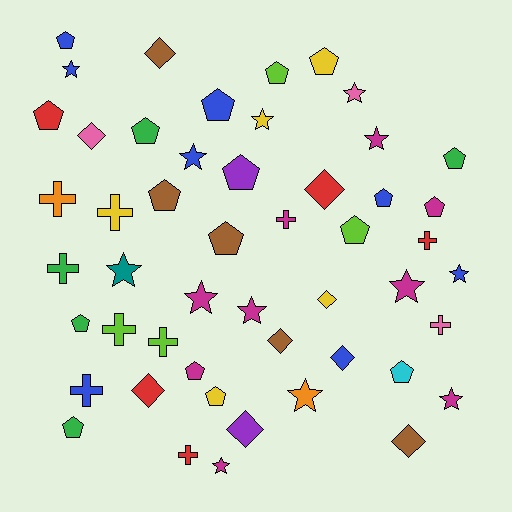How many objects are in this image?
There are 50 objects.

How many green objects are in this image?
There are 5 green objects.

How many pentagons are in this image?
There are 18 pentagons.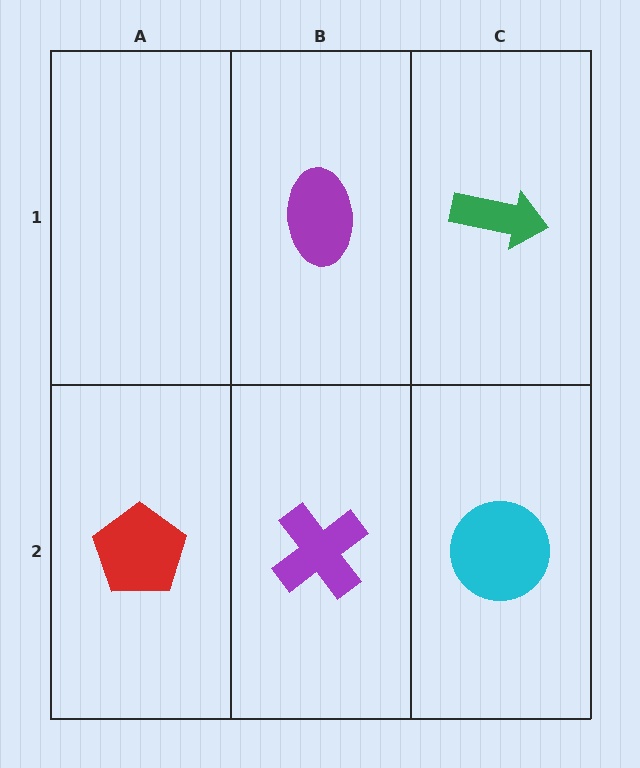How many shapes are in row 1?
2 shapes.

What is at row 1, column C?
A green arrow.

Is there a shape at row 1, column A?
No, that cell is empty.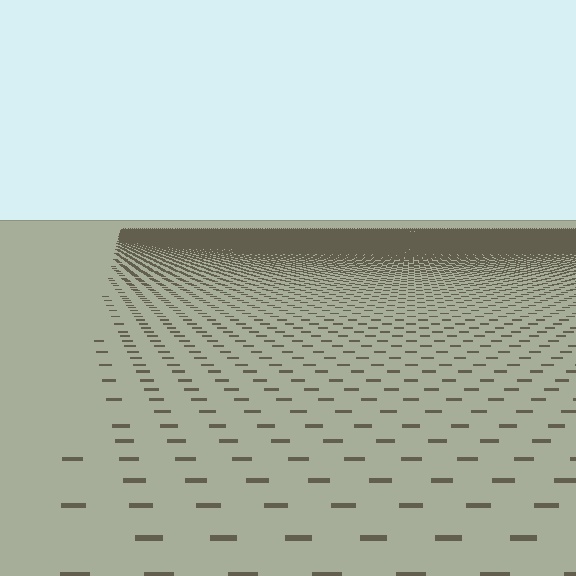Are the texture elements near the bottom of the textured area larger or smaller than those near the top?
Larger. Near the bottom, elements are closer to the viewer and appear at a bigger on-screen size.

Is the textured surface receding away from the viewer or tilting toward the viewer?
The surface is receding away from the viewer. Texture elements get smaller and denser toward the top.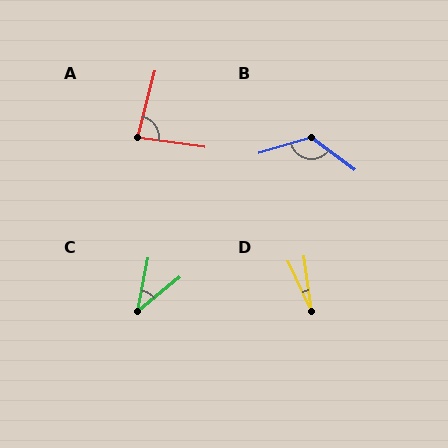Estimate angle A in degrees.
Approximately 84 degrees.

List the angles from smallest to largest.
D (17°), C (39°), A (84°), B (126°).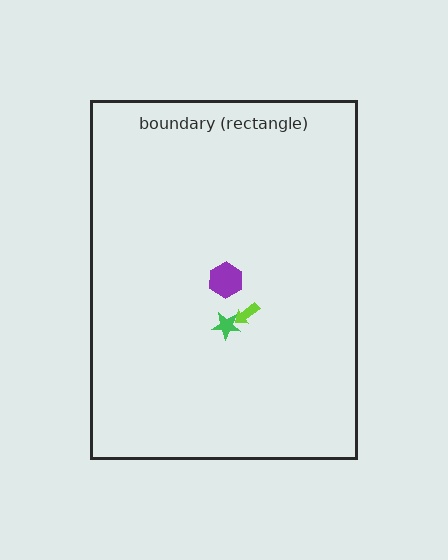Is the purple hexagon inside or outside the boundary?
Inside.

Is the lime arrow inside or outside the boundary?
Inside.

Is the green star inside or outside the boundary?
Inside.